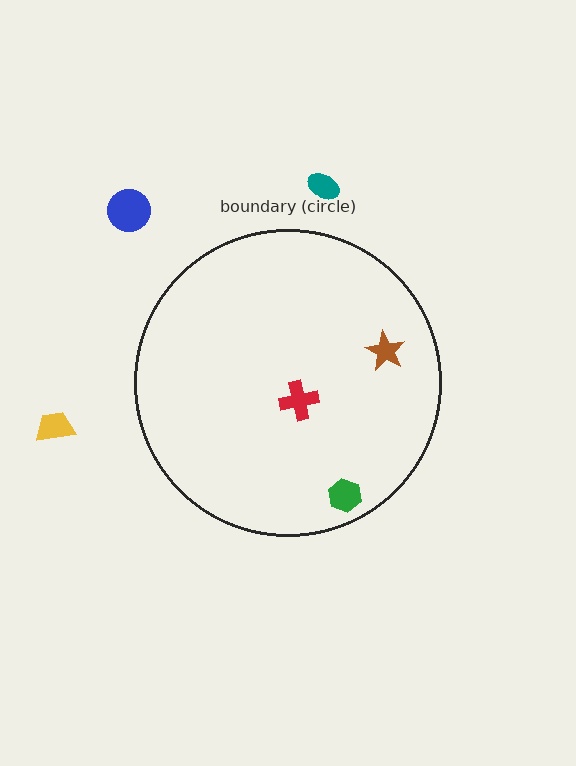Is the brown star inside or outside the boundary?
Inside.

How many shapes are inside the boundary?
3 inside, 3 outside.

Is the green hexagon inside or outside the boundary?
Inside.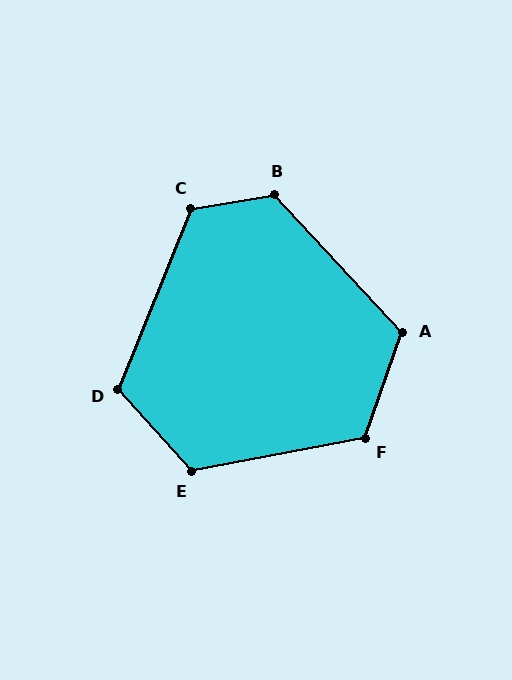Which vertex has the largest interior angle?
B, at approximately 123 degrees.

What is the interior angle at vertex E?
Approximately 121 degrees (obtuse).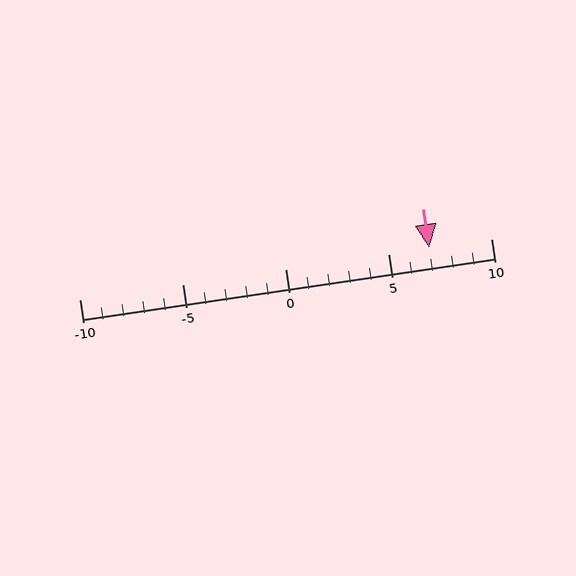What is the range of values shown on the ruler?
The ruler shows values from -10 to 10.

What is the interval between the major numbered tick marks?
The major tick marks are spaced 5 units apart.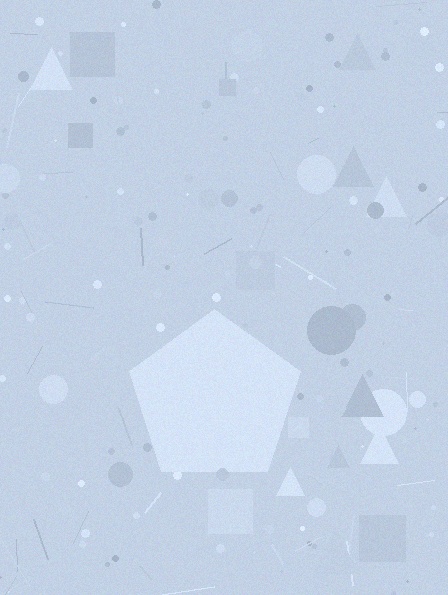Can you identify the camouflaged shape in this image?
The camouflaged shape is a pentagon.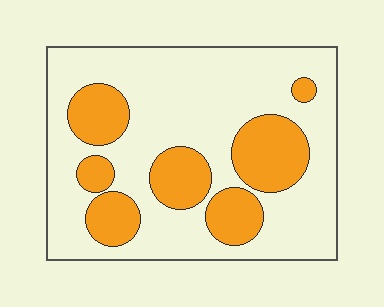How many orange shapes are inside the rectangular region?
7.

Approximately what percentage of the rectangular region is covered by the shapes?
Approximately 30%.